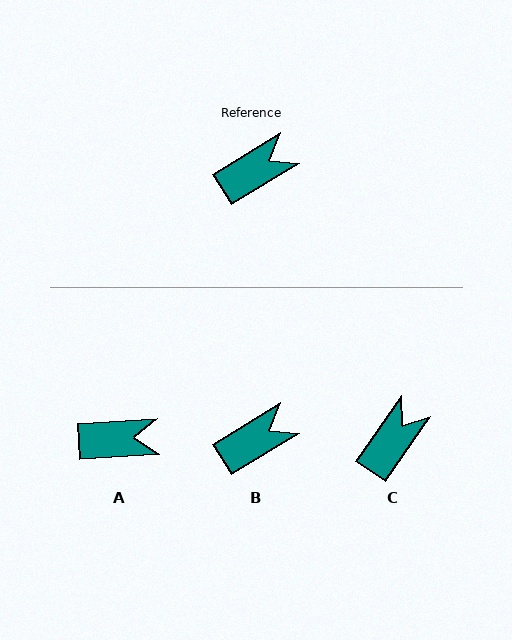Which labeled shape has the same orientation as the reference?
B.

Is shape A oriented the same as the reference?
No, it is off by about 28 degrees.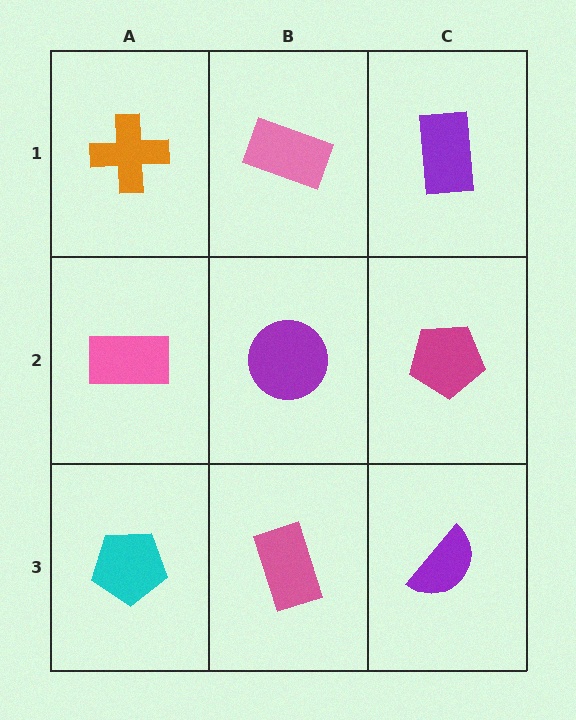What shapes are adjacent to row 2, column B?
A pink rectangle (row 1, column B), a pink rectangle (row 3, column B), a pink rectangle (row 2, column A), a magenta pentagon (row 2, column C).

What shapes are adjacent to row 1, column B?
A purple circle (row 2, column B), an orange cross (row 1, column A), a purple rectangle (row 1, column C).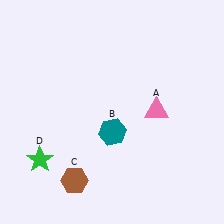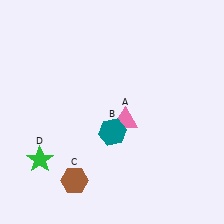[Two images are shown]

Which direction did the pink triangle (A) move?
The pink triangle (A) moved left.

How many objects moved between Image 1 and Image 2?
1 object moved between the two images.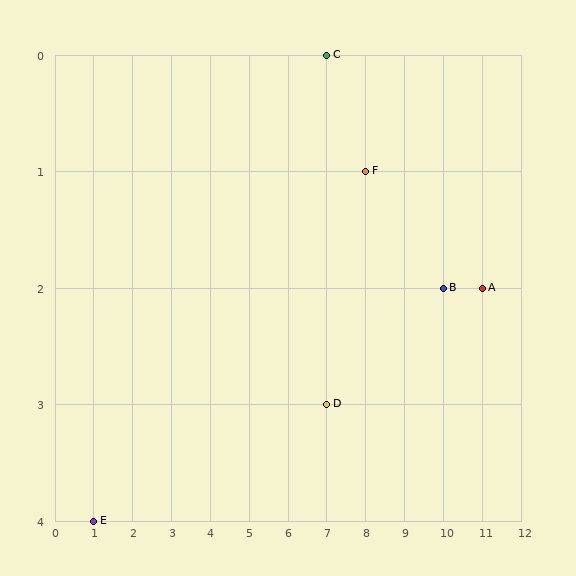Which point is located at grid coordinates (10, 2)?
Point B is at (10, 2).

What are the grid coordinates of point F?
Point F is at grid coordinates (8, 1).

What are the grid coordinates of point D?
Point D is at grid coordinates (7, 3).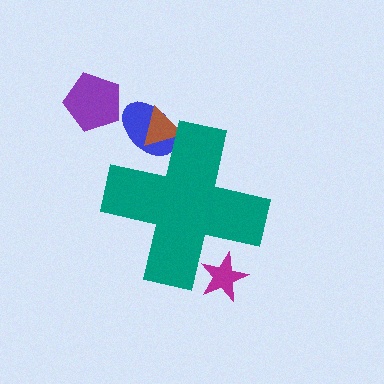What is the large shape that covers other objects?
A teal cross.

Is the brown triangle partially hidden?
Yes, the brown triangle is partially hidden behind the teal cross.